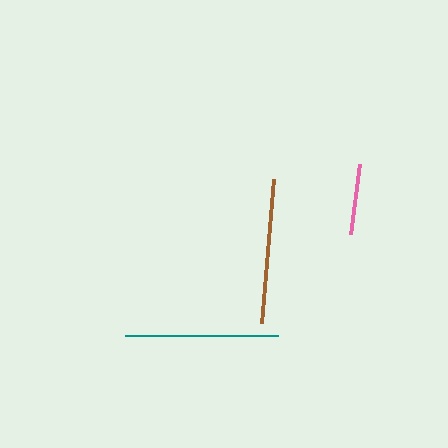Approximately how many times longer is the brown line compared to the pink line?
The brown line is approximately 2.0 times the length of the pink line.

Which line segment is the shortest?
The pink line is the shortest at approximately 71 pixels.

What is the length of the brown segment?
The brown segment is approximately 145 pixels long.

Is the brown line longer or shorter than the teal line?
The teal line is longer than the brown line.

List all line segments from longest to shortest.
From longest to shortest: teal, brown, pink.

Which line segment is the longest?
The teal line is the longest at approximately 153 pixels.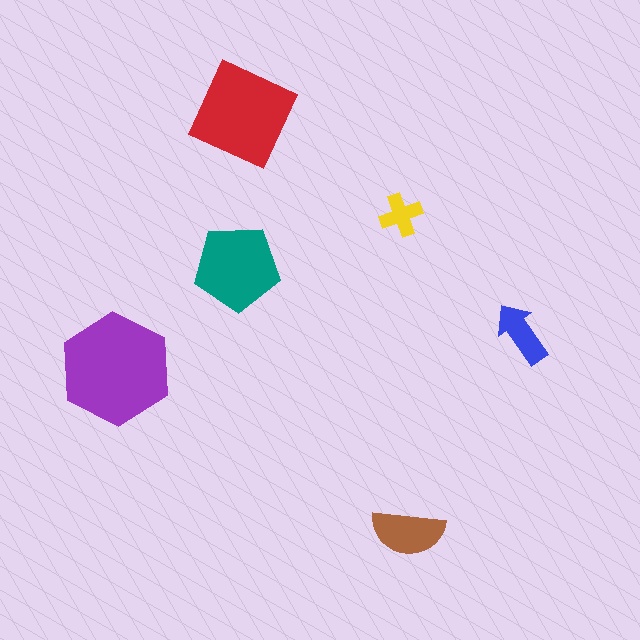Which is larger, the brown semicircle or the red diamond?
The red diamond.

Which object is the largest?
The purple hexagon.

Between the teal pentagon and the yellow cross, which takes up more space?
The teal pentagon.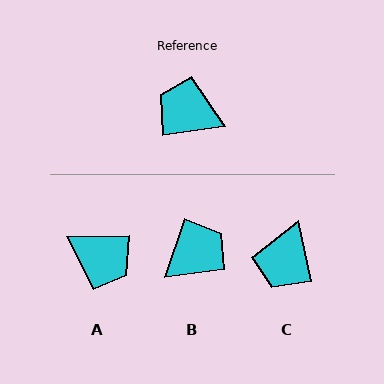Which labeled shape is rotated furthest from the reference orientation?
A, about 173 degrees away.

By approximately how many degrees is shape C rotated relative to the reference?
Approximately 95 degrees counter-clockwise.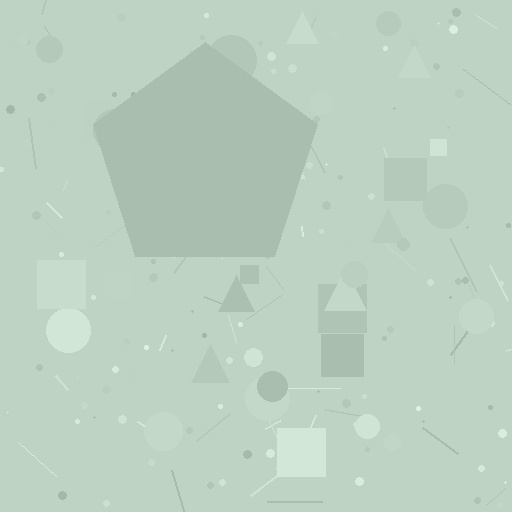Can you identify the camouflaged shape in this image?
The camouflaged shape is a pentagon.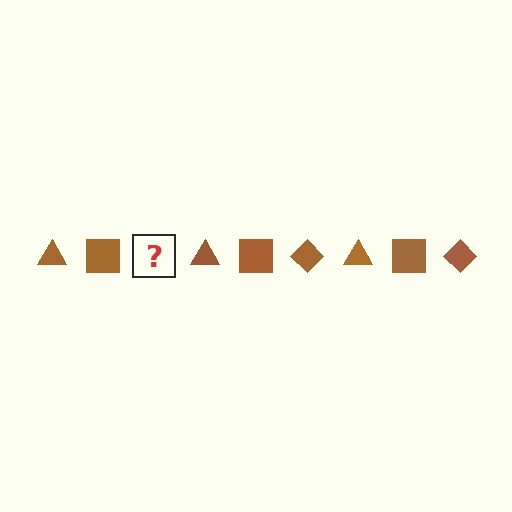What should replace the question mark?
The question mark should be replaced with a brown diamond.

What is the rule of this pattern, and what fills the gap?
The rule is that the pattern cycles through triangle, square, diamond shapes in brown. The gap should be filled with a brown diamond.